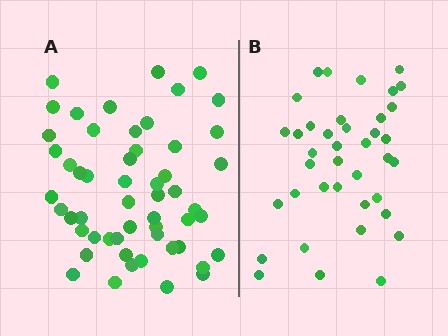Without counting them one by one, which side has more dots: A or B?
Region A (the left region) has more dots.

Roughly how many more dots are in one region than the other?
Region A has approximately 15 more dots than region B.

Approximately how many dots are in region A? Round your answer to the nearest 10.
About 50 dots. (The exact count is 54, which rounds to 50.)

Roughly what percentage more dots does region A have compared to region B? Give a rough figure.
About 40% more.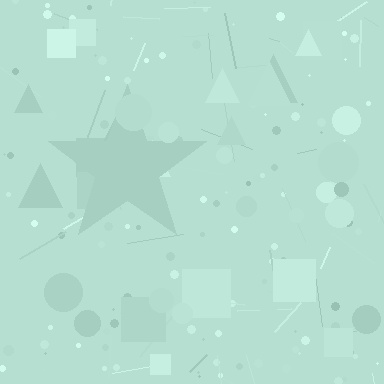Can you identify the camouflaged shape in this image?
The camouflaged shape is a star.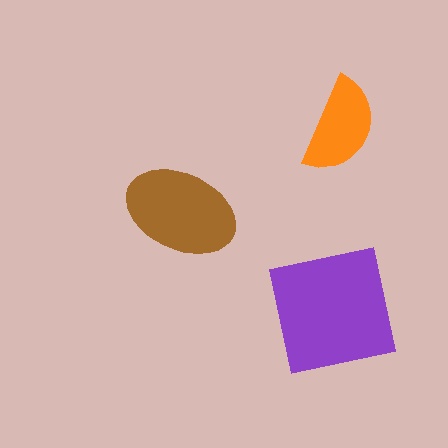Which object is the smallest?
The orange semicircle.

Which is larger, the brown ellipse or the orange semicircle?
The brown ellipse.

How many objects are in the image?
There are 3 objects in the image.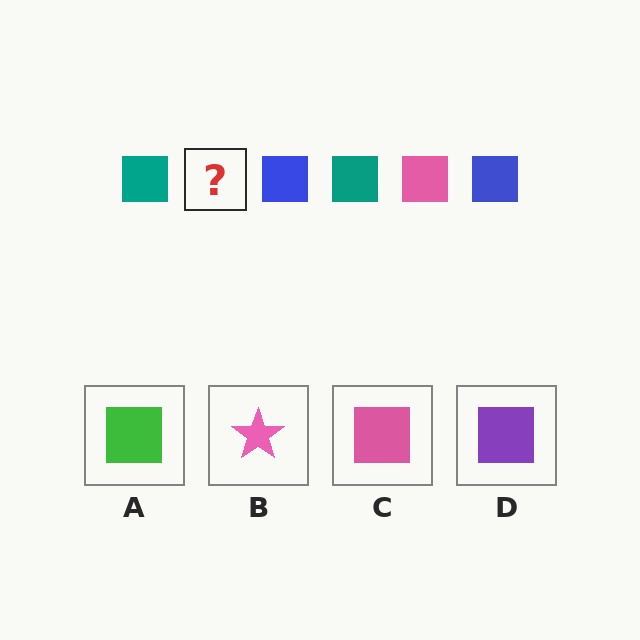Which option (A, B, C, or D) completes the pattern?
C.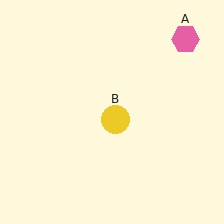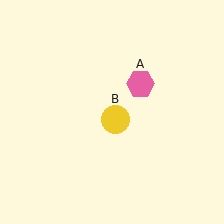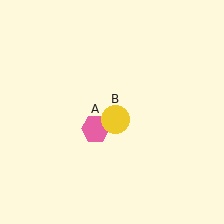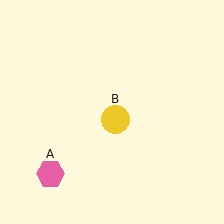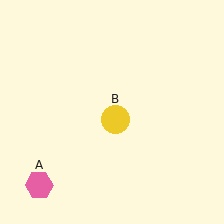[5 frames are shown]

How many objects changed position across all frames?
1 object changed position: pink hexagon (object A).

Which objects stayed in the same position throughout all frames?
Yellow circle (object B) remained stationary.